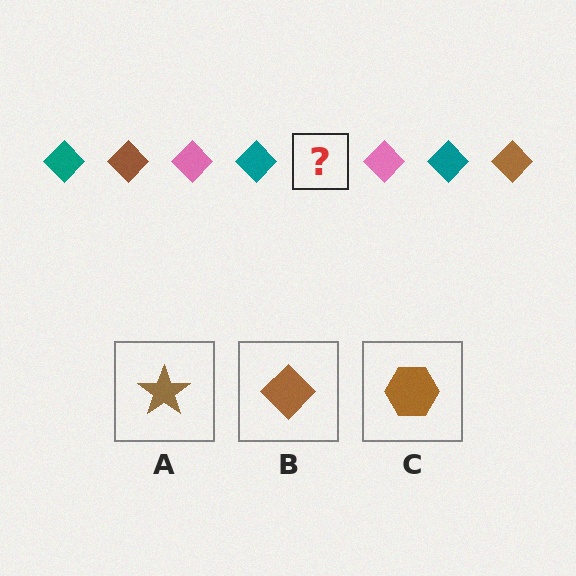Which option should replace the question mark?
Option B.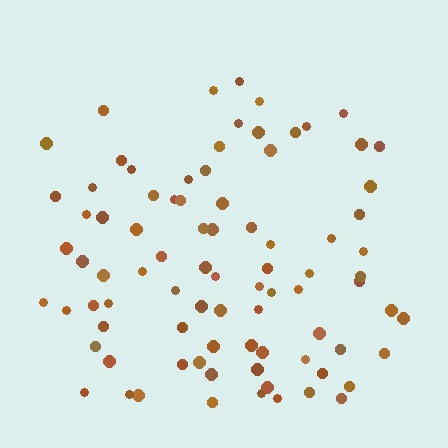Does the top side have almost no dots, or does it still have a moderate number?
Still a moderate number, just noticeably fewer than the bottom.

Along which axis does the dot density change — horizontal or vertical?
Vertical.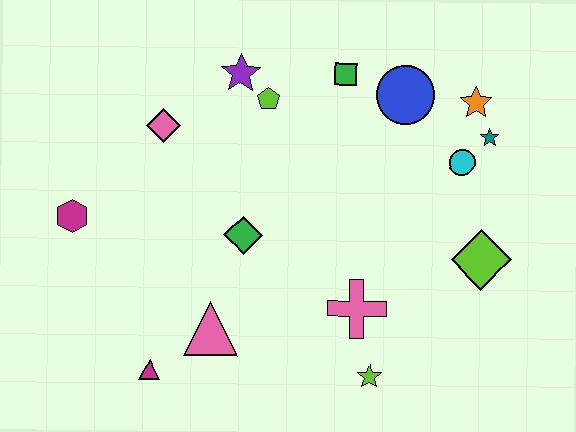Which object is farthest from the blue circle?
The magenta triangle is farthest from the blue circle.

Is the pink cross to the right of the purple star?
Yes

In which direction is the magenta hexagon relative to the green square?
The magenta hexagon is to the left of the green square.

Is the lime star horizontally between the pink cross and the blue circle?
Yes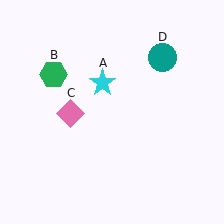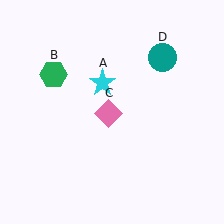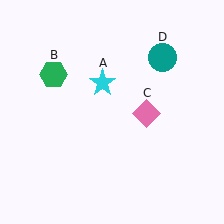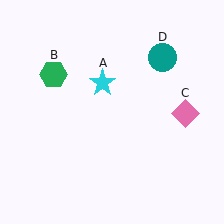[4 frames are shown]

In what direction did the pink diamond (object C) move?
The pink diamond (object C) moved right.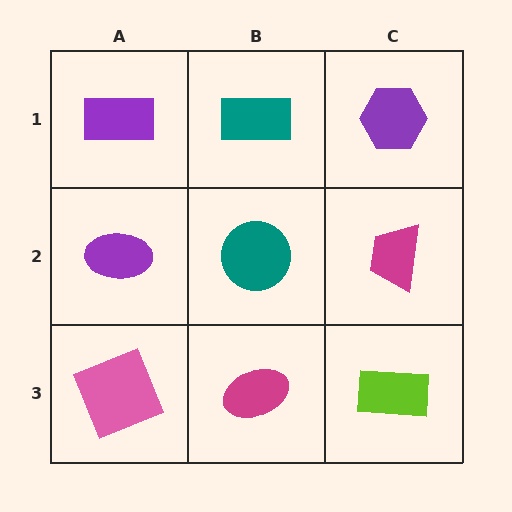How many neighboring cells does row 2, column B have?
4.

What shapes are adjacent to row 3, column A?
A purple ellipse (row 2, column A), a magenta ellipse (row 3, column B).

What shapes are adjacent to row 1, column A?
A purple ellipse (row 2, column A), a teal rectangle (row 1, column B).